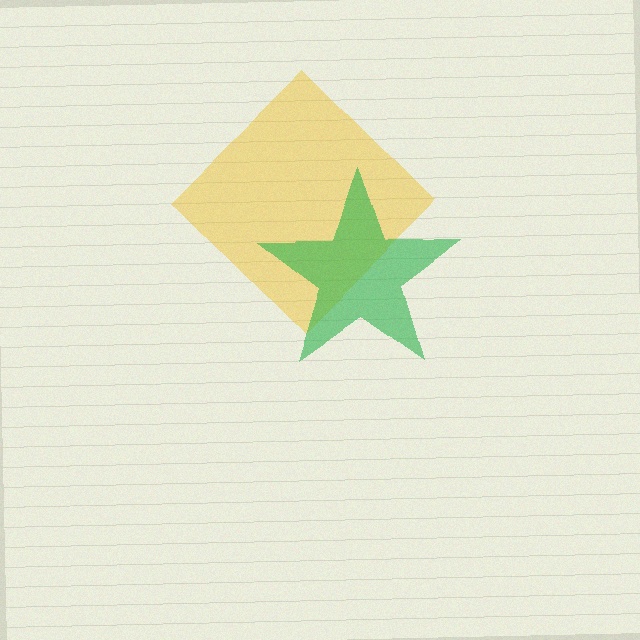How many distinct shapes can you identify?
There are 2 distinct shapes: a yellow diamond, a green star.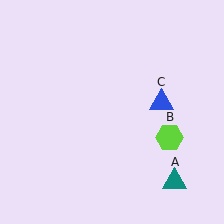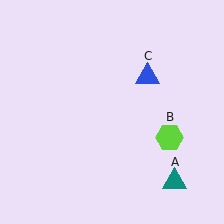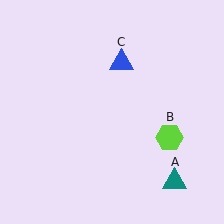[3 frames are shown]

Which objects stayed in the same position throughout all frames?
Teal triangle (object A) and lime hexagon (object B) remained stationary.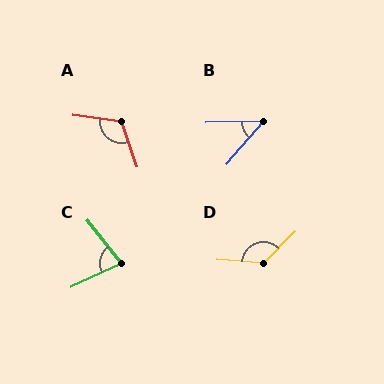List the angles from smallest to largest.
B (47°), C (76°), A (117°), D (131°).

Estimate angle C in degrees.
Approximately 76 degrees.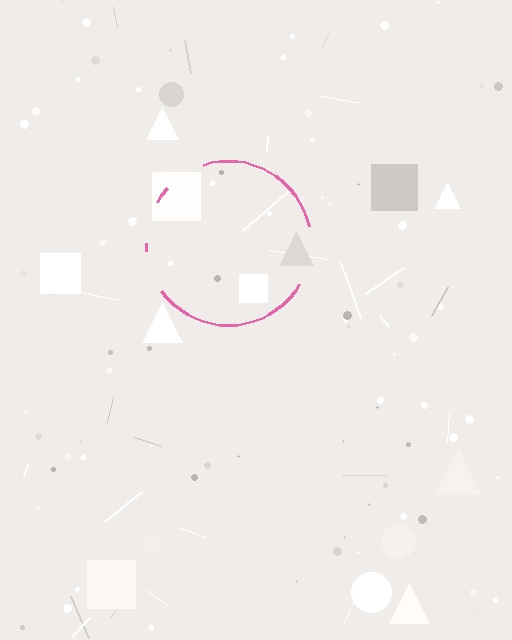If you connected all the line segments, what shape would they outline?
They would outline a circle.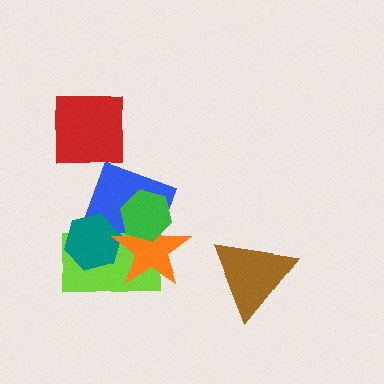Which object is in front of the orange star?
The green hexagon is in front of the orange star.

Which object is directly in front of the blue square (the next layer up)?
The lime rectangle is directly in front of the blue square.